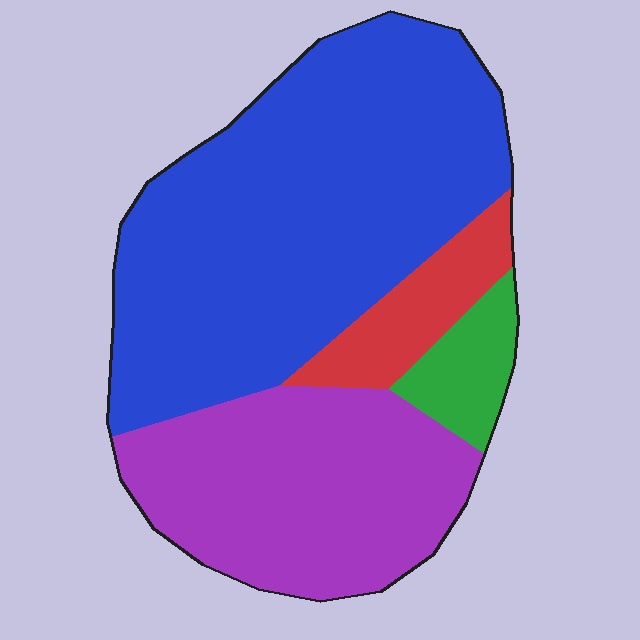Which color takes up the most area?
Blue, at roughly 55%.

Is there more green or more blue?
Blue.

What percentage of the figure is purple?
Purple takes up about one third (1/3) of the figure.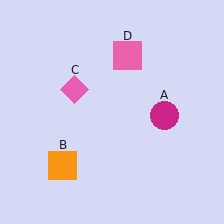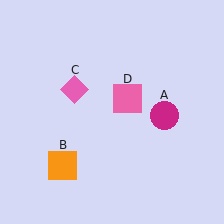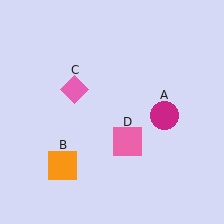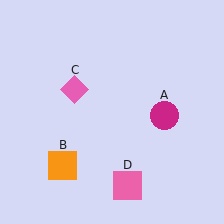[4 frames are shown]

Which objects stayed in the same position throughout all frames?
Magenta circle (object A) and orange square (object B) and pink diamond (object C) remained stationary.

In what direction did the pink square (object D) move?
The pink square (object D) moved down.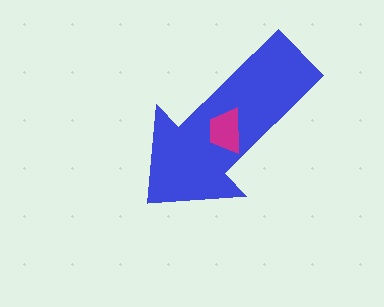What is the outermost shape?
The blue arrow.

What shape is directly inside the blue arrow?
The magenta trapezoid.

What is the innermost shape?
The magenta trapezoid.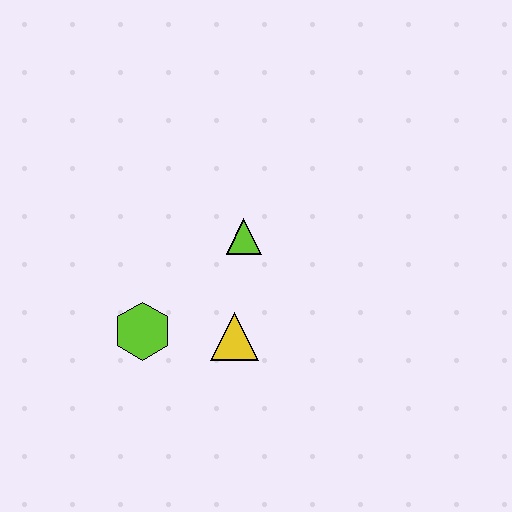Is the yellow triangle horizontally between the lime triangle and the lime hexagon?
Yes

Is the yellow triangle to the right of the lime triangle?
No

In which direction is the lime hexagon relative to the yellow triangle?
The lime hexagon is to the left of the yellow triangle.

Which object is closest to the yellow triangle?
The lime hexagon is closest to the yellow triangle.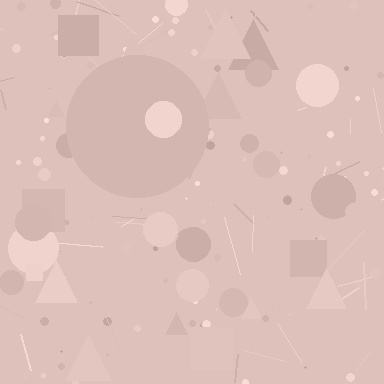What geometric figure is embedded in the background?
A circle is embedded in the background.